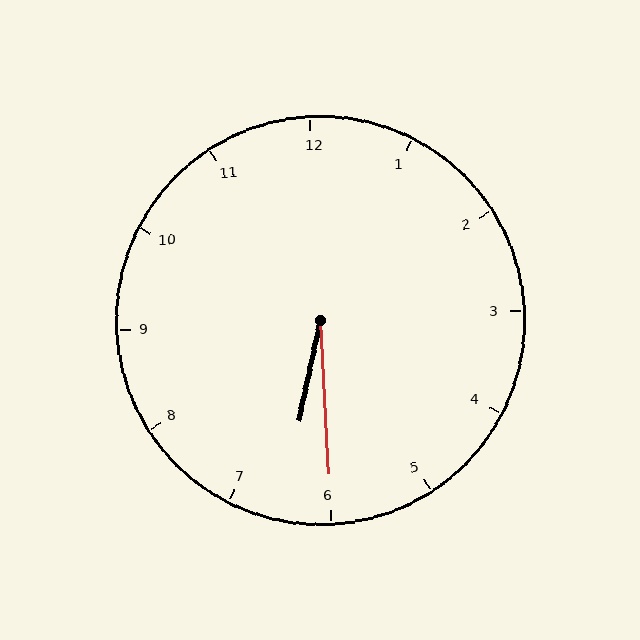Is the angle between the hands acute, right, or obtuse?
It is acute.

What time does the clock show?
6:30.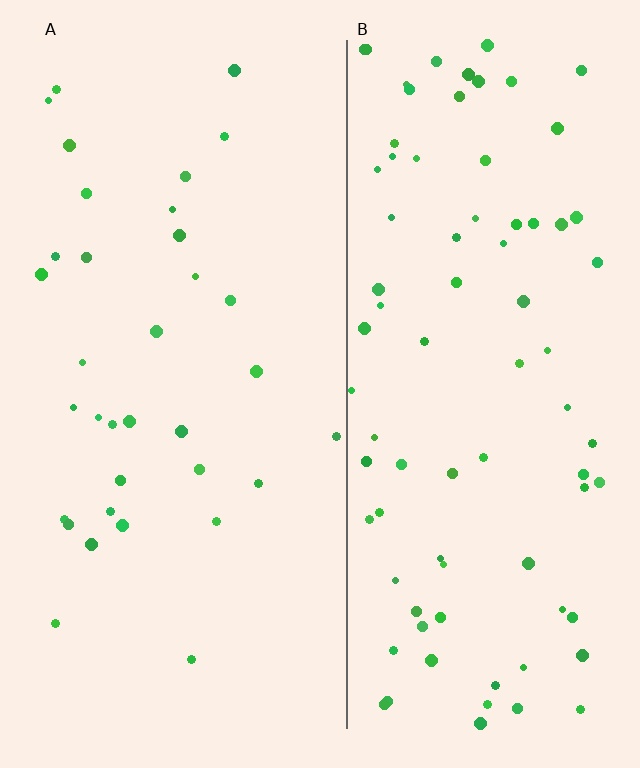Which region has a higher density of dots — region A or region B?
B (the right).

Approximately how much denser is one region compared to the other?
Approximately 2.4× — region B over region A.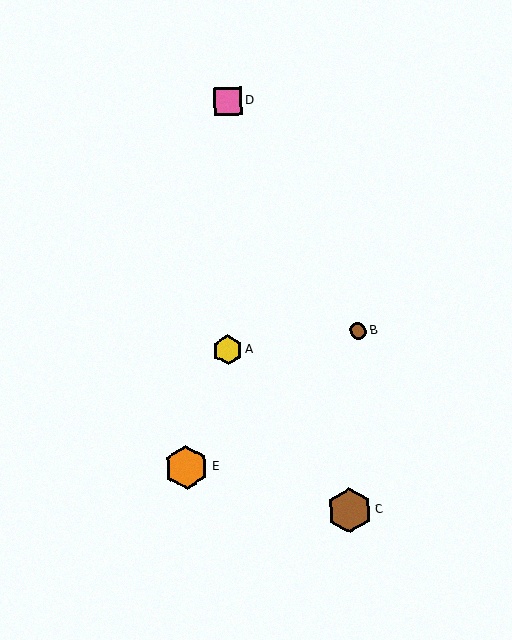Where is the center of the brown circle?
The center of the brown circle is at (358, 331).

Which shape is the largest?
The brown hexagon (labeled C) is the largest.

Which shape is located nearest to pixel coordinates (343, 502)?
The brown hexagon (labeled C) at (349, 510) is nearest to that location.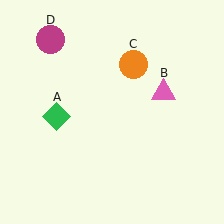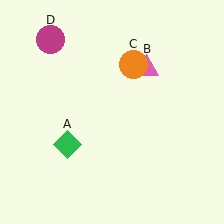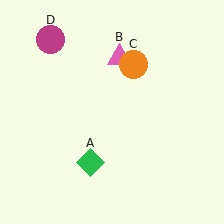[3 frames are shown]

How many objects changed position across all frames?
2 objects changed position: green diamond (object A), pink triangle (object B).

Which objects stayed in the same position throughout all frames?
Orange circle (object C) and magenta circle (object D) remained stationary.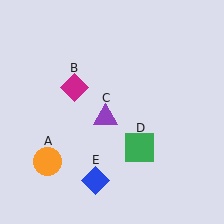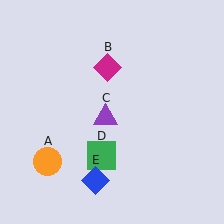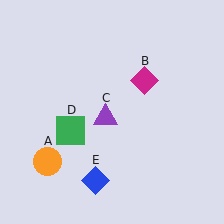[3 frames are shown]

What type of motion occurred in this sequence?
The magenta diamond (object B), green square (object D) rotated clockwise around the center of the scene.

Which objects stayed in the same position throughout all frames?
Orange circle (object A) and purple triangle (object C) and blue diamond (object E) remained stationary.